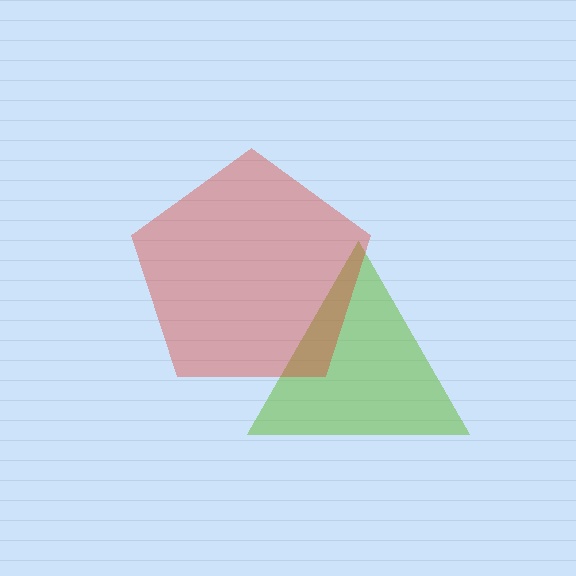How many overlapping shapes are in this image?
There are 2 overlapping shapes in the image.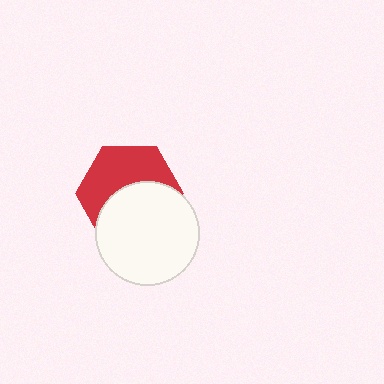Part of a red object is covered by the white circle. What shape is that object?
It is a hexagon.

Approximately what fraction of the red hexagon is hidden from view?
Roughly 50% of the red hexagon is hidden behind the white circle.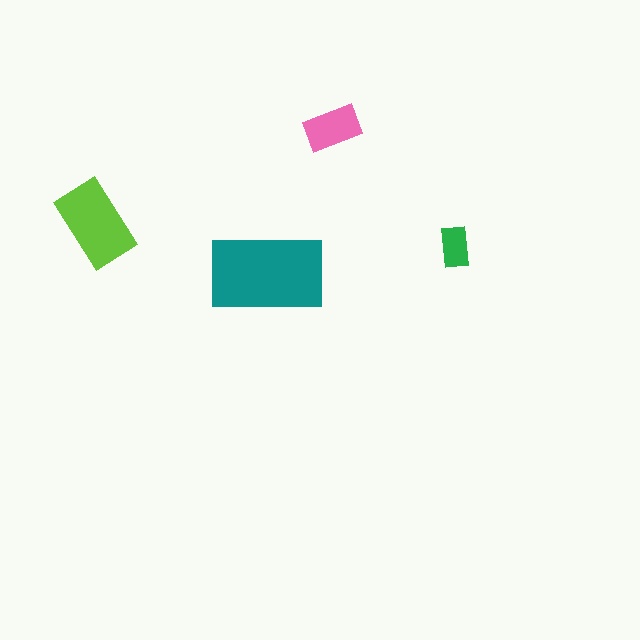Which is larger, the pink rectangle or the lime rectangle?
The lime one.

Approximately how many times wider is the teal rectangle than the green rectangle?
About 3 times wider.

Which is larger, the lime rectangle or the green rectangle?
The lime one.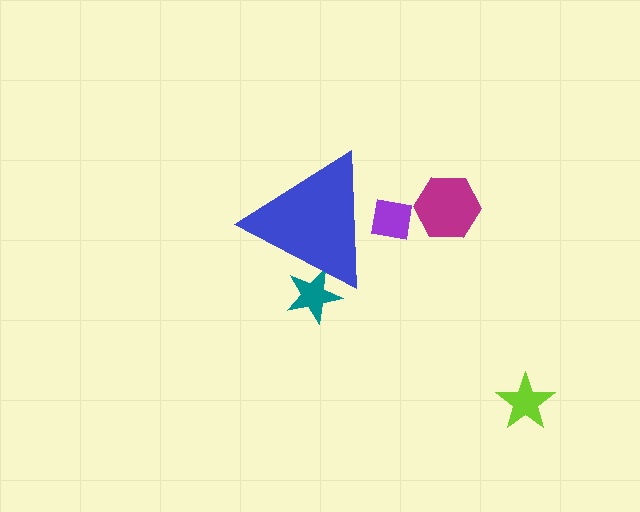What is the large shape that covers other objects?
A blue triangle.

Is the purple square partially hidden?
Yes, the purple square is partially hidden behind the blue triangle.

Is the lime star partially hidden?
No, the lime star is fully visible.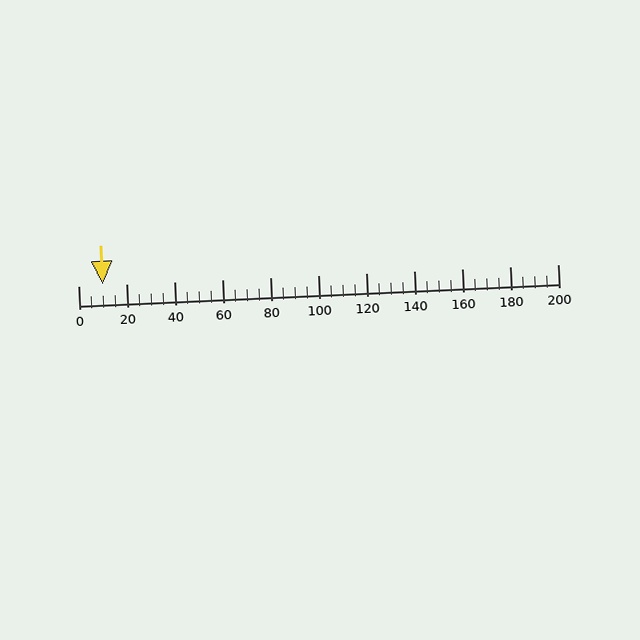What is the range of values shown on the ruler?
The ruler shows values from 0 to 200.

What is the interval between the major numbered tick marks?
The major tick marks are spaced 20 units apart.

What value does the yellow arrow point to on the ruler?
The yellow arrow points to approximately 10.